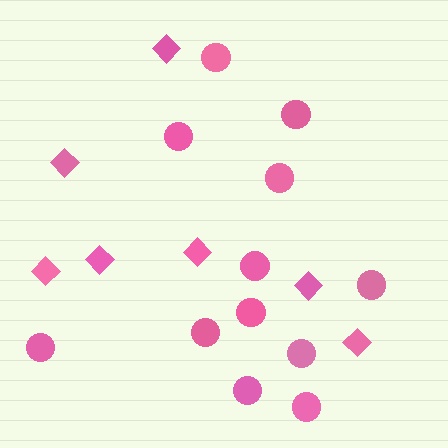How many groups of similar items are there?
There are 2 groups: one group of circles (12) and one group of diamonds (7).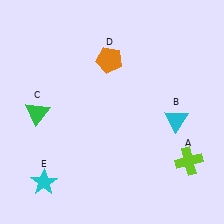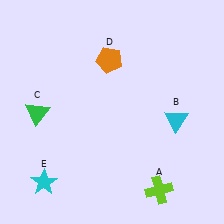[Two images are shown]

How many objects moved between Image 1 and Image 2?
1 object moved between the two images.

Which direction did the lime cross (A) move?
The lime cross (A) moved left.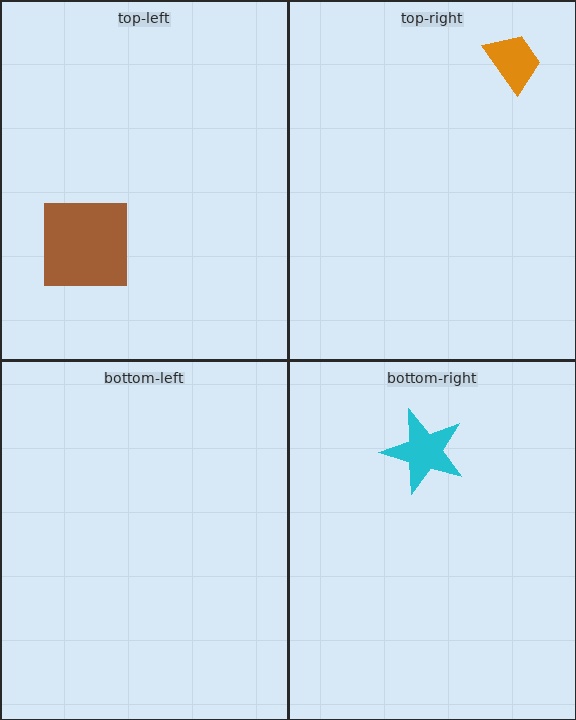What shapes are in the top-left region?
The brown square.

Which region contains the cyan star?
The bottom-right region.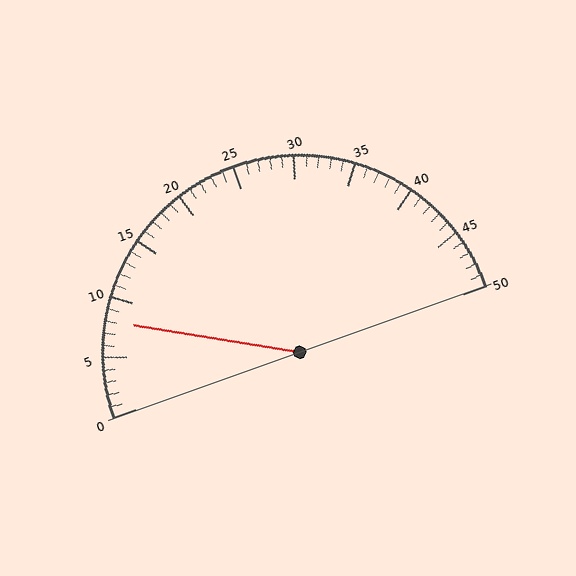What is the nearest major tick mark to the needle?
The nearest major tick mark is 10.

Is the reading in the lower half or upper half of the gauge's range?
The reading is in the lower half of the range (0 to 50).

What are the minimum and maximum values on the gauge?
The gauge ranges from 0 to 50.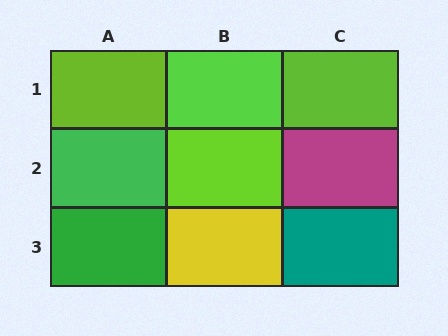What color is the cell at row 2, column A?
Green.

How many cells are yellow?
1 cell is yellow.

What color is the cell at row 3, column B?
Yellow.